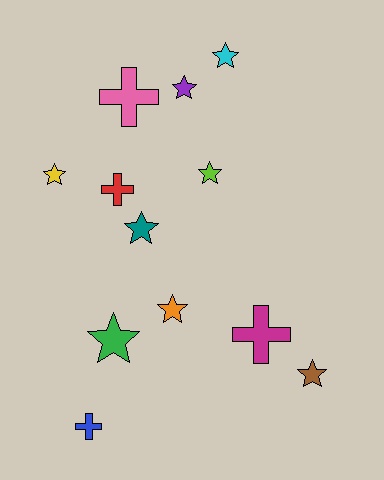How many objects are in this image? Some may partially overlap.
There are 12 objects.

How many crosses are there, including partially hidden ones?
There are 4 crosses.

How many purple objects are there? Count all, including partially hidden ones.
There is 1 purple object.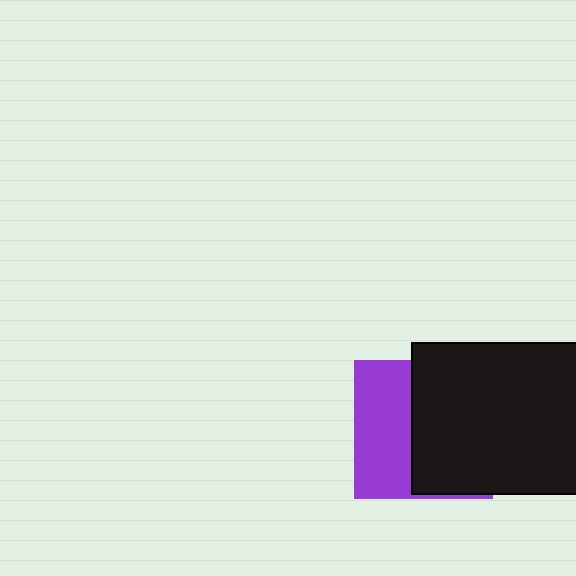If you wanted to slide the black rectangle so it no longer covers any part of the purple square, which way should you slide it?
Slide it right — that is the most direct way to separate the two shapes.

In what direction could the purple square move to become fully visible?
The purple square could move left. That would shift it out from behind the black rectangle entirely.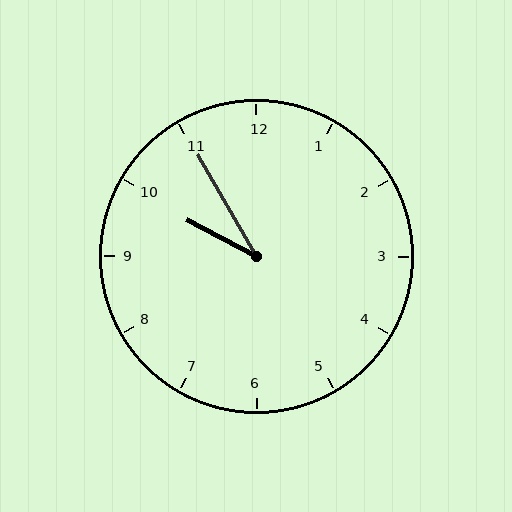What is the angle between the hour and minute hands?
Approximately 32 degrees.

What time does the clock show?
9:55.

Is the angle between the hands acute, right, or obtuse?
It is acute.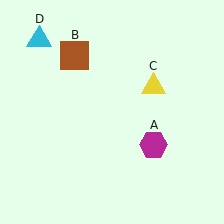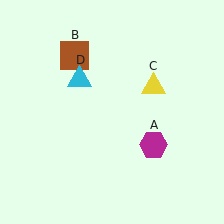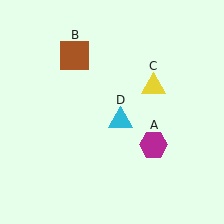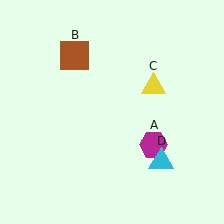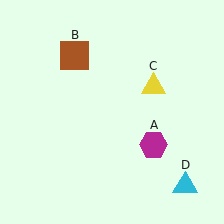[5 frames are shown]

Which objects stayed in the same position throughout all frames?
Magenta hexagon (object A) and brown square (object B) and yellow triangle (object C) remained stationary.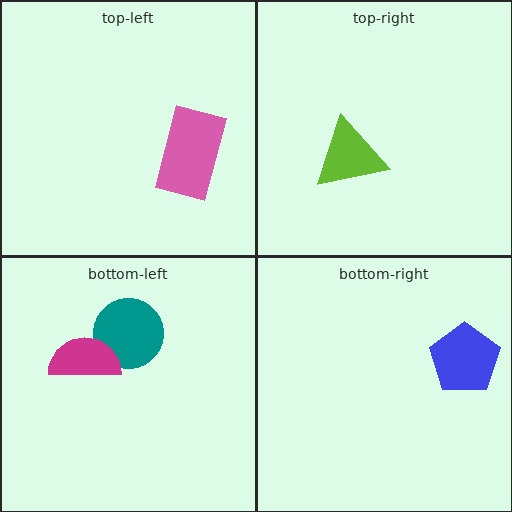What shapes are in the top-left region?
The pink rectangle.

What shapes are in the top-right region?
The lime triangle.